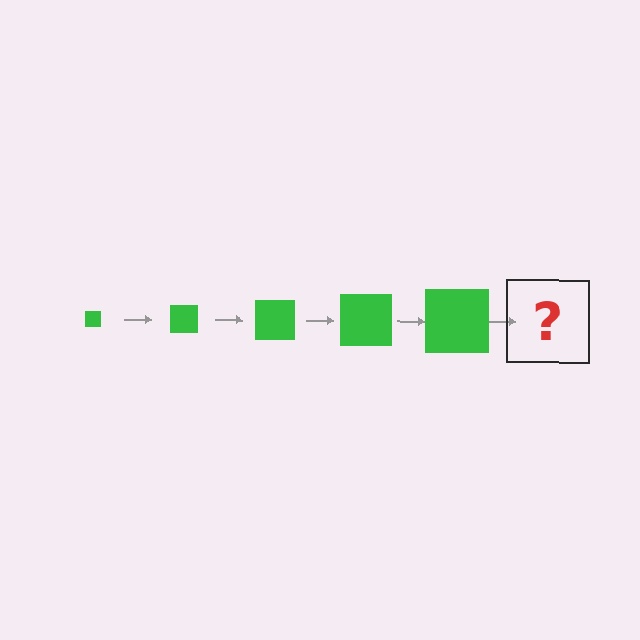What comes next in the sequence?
The next element should be a green square, larger than the previous one.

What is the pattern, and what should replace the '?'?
The pattern is that the square gets progressively larger each step. The '?' should be a green square, larger than the previous one.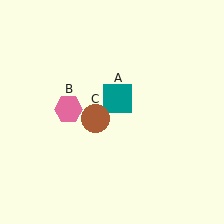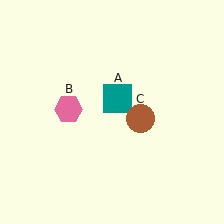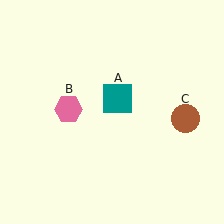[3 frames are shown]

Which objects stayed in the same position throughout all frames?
Teal square (object A) and pink hexagon (object B) remained stationary.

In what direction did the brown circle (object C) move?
The brown circle (object C) moved right.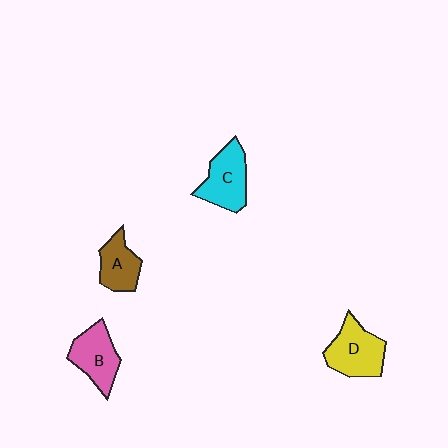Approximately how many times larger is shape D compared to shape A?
Approximately 1.4 times.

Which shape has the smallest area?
Shape A (brown).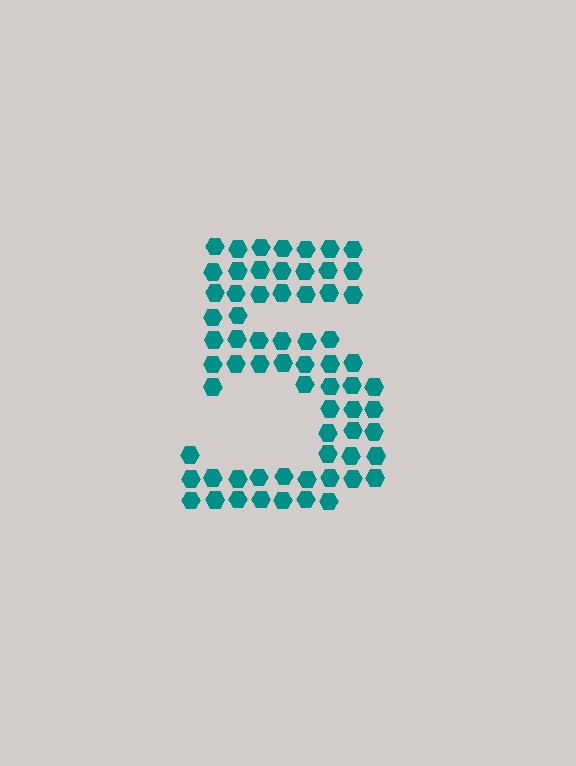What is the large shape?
The large shape is the digit 5.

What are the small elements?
The small elements are hexagons.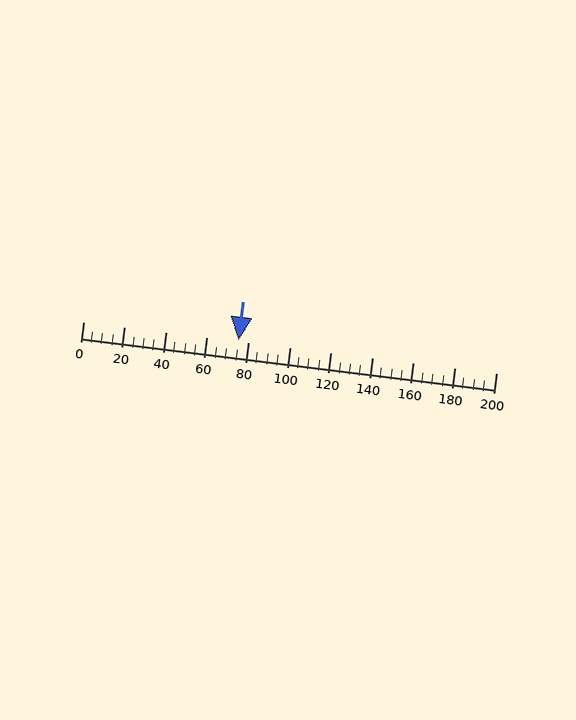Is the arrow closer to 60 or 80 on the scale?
The arrow is closer to 80.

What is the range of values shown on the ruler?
The ruler shows values from 0 to 200.